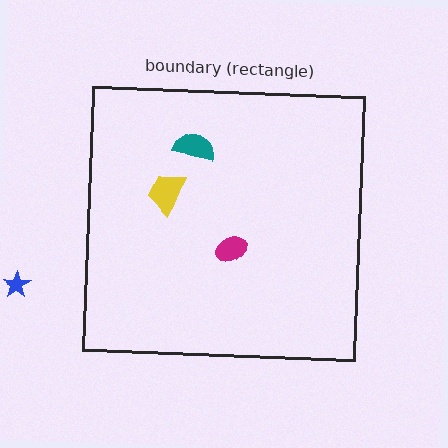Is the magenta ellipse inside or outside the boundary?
Inside.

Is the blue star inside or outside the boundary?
Outside.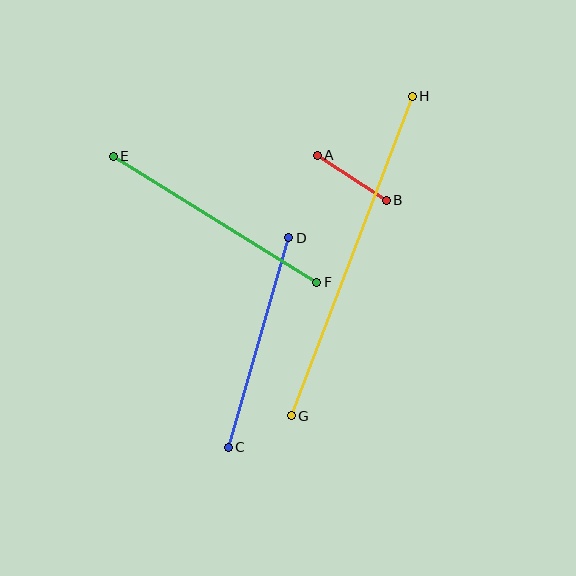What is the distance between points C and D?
The distance is approximately 218 pixels.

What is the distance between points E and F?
The distance is approximately 239 pixels.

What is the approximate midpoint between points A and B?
The midpoint is at approximately (352, 178) pixels.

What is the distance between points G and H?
The distance is approximately 342 pixels.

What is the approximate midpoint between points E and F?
The midpoint is at approximately (215, 219) pixels.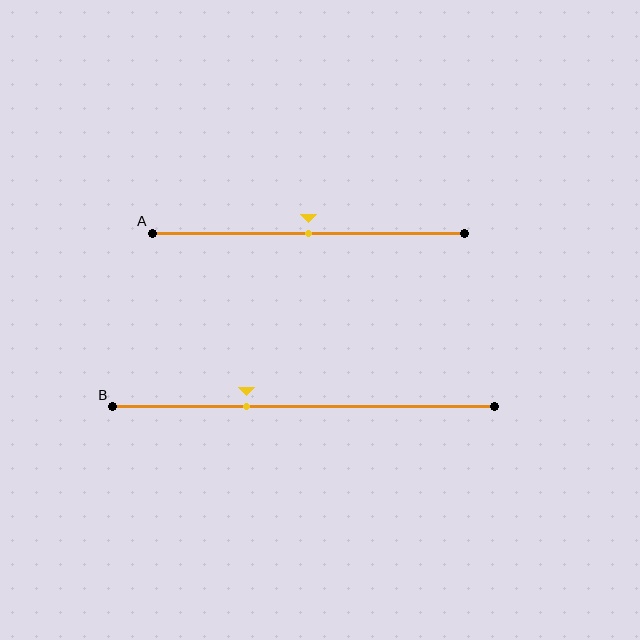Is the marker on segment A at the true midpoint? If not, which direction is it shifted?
Yes, the marker on segment A is at the true midpoint.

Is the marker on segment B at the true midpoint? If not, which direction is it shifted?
No, the marker on segment B is shifted to the left by about 15% of the segment length.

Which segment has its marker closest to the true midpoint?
Segment A has its marker closest to the true midpoint.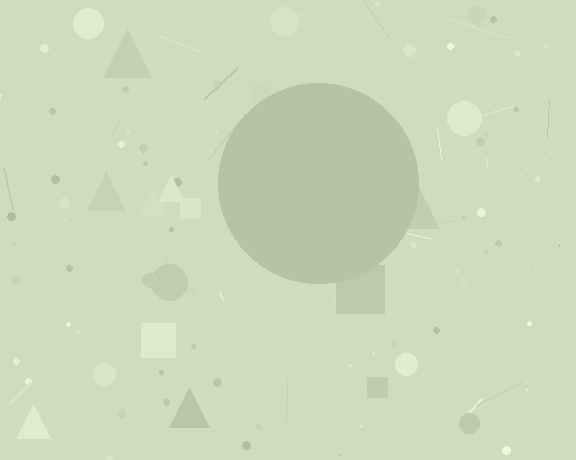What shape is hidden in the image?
A circle is hidden in the image.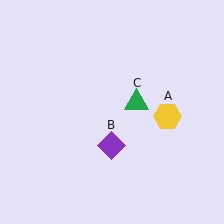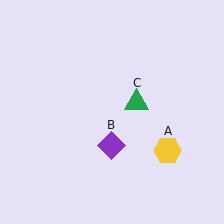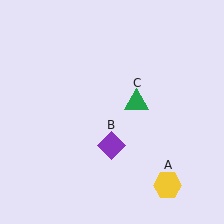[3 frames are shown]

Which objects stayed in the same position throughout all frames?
Purple diamond (object B) and green triangle (object C) remained stationary.